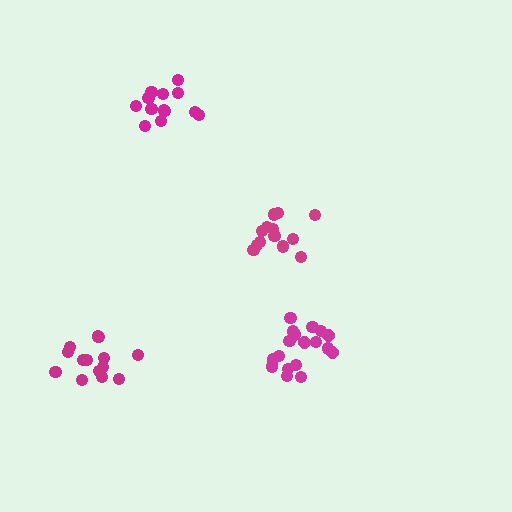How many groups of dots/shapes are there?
There are 4 groups.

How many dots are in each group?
Group 1: 18 dots, Group 2: 13 dots, Group 3: 13 dots, Group 4: 14 dots (58 total).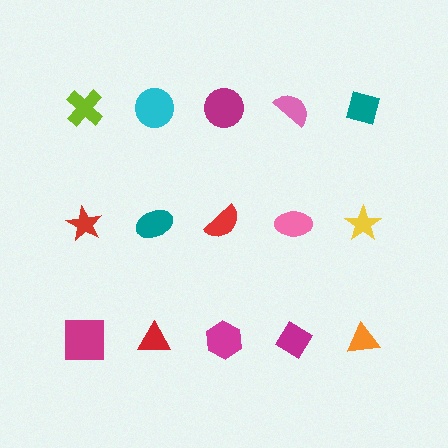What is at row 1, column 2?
A cyan circle.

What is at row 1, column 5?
A teal diamond.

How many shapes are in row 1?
5 shapes.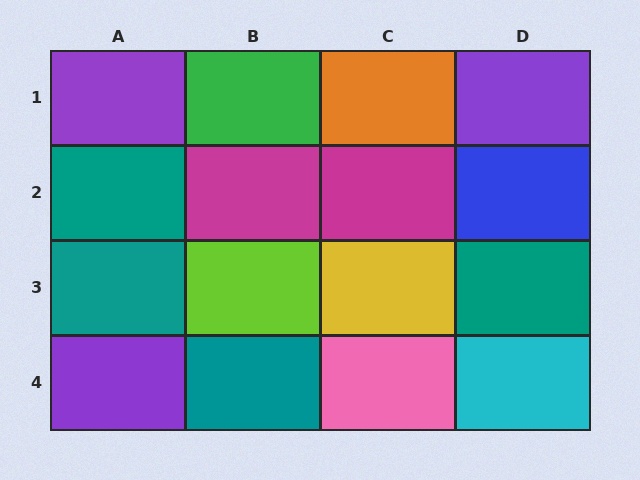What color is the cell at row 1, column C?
Orange.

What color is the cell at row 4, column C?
Pink.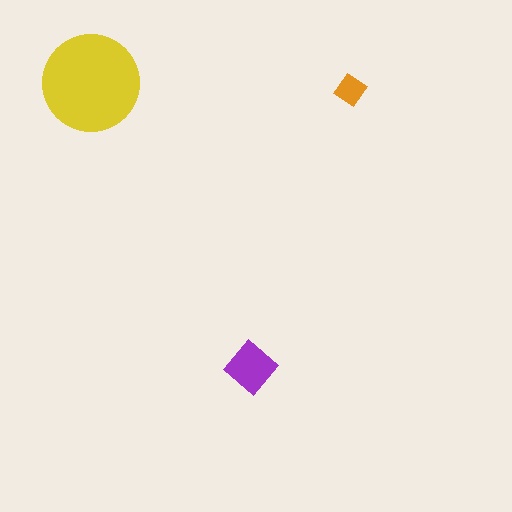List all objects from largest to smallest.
The yellow circle, the purple diamond, the orange diamond.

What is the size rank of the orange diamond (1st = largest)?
3rd.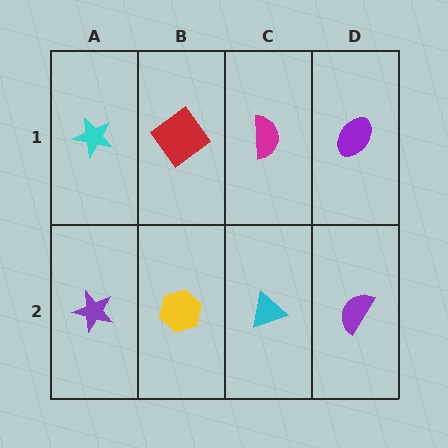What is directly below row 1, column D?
A purple semicircle.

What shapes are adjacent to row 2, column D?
A purple ellipse (row 1, column D), a cyan triangle (row 2, column C).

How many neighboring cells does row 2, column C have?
3.